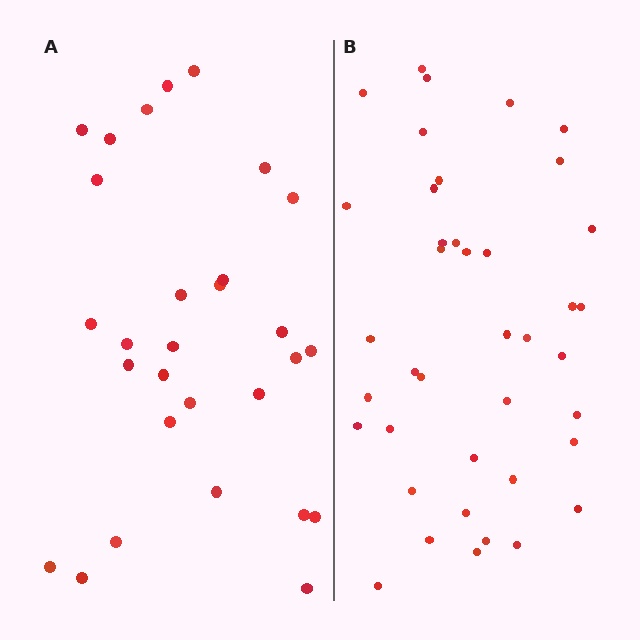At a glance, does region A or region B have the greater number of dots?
Region B (the right region) has more dots.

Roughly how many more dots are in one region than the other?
Region B has roughly 12 or so more dots than region A.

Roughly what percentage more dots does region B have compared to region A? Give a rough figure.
About 40% more.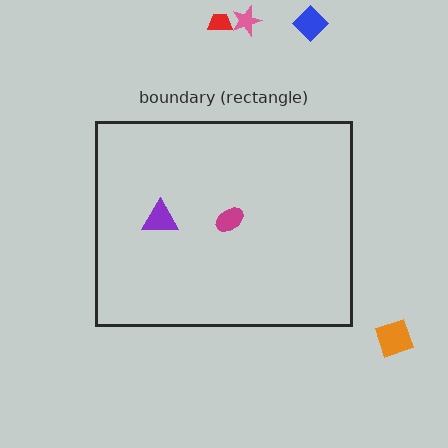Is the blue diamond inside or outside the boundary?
Outside.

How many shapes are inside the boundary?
2 inside, 4 outside.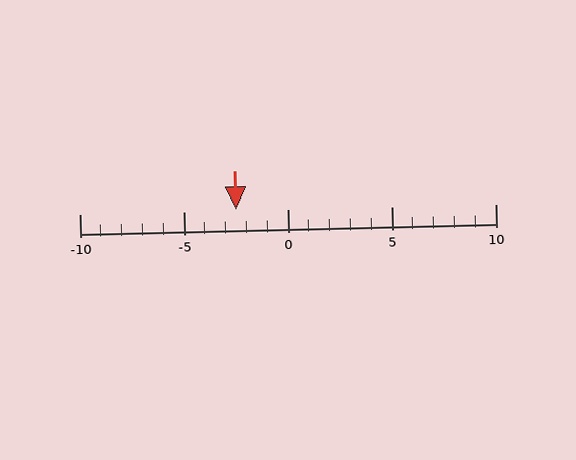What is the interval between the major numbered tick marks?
The major tick marks are spaced 5 units apart.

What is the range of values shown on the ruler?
The ruler shows values from -10 to 10.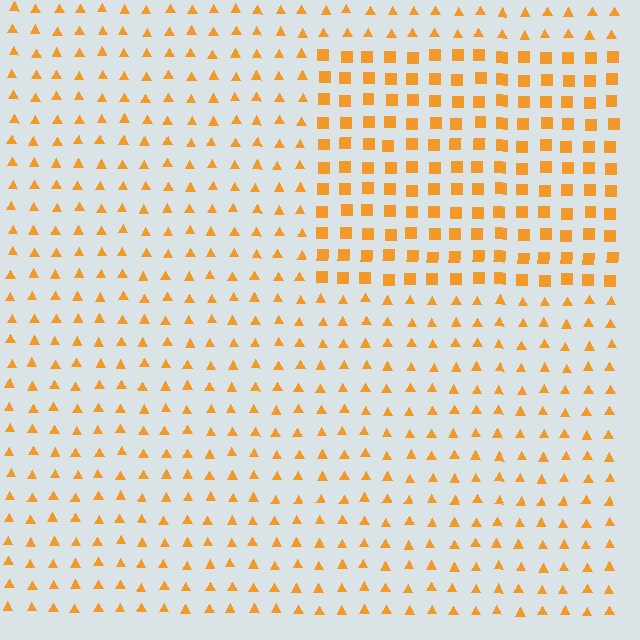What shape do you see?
I see a rectangle.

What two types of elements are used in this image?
The image uses squares inside the rectangle region and triangles outside it.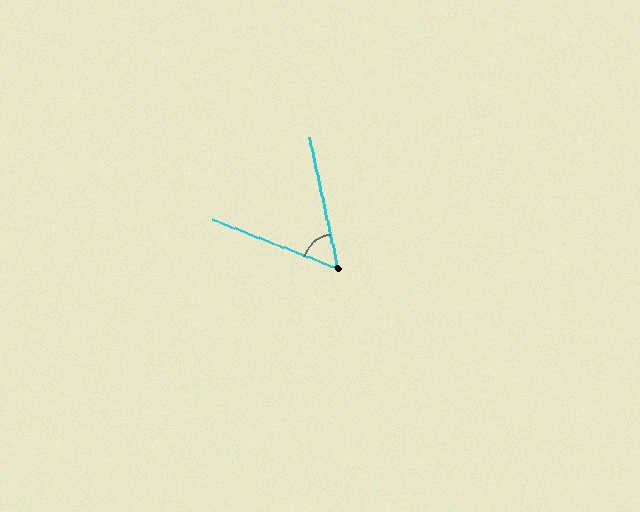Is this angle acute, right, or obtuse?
It is acute.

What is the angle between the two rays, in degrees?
Approximately 56 degrees.